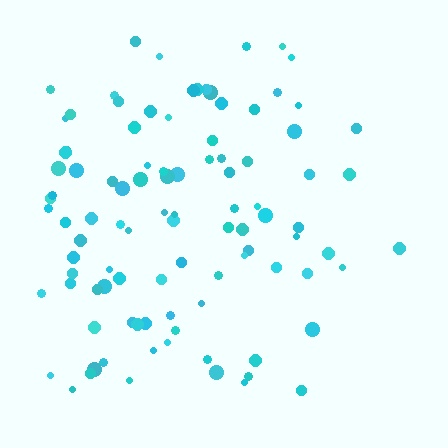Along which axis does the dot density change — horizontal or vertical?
Horizontal.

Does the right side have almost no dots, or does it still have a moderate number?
Still a moderate number, just noticeably fewer than the left.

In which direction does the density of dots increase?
From right to left, with the left side densest.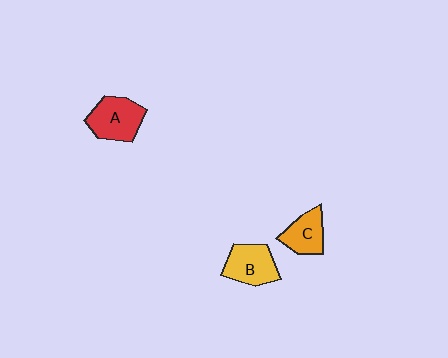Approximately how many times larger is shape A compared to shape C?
Approximately 1.4 times.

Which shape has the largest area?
Shape A (red).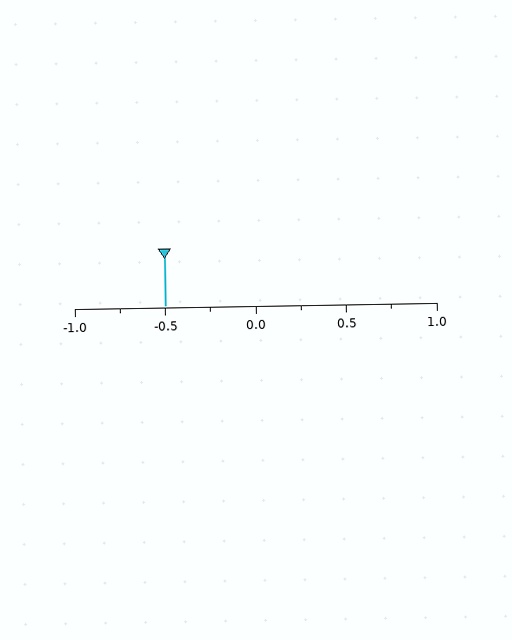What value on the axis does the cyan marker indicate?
The marker indicates approximately -0.5.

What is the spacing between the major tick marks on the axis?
The major ticks are spaced 0.5 apart.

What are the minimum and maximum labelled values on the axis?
The axis runs from -1.0 to 1.0.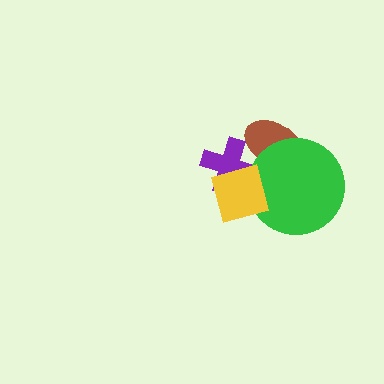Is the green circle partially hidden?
Yes, it is partially covered by another shape.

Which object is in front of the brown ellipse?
The green circle is in front of the brown ellipse.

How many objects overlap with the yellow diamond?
2 objects overlap with the yellow diamond.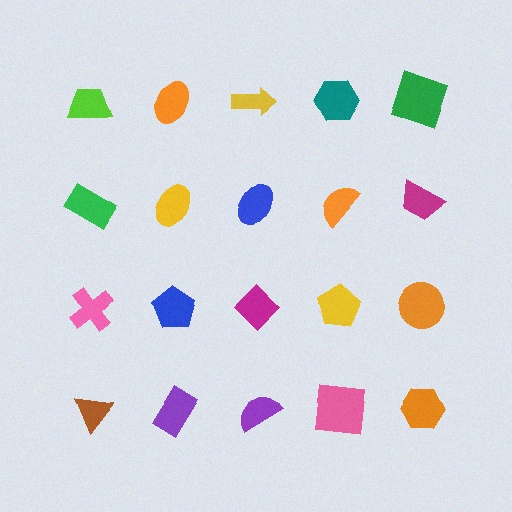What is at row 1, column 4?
A teal hexagon.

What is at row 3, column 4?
A yellow pentagon.